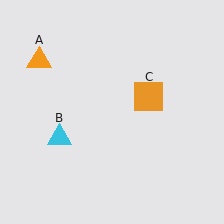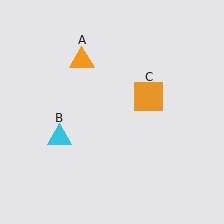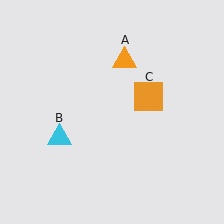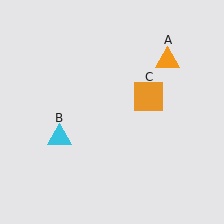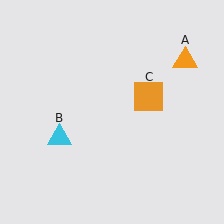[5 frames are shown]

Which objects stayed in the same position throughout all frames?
Cyan triangle (object B) and orange square (object C) remained stationary.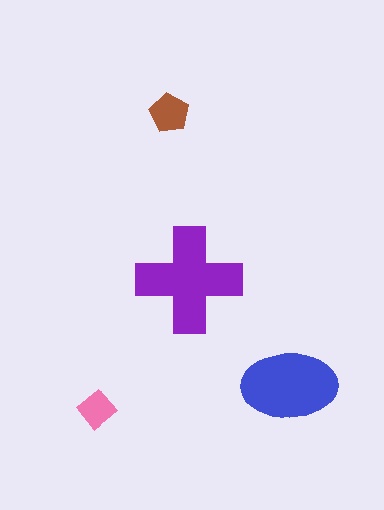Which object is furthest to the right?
The blue ellipse is rightmost.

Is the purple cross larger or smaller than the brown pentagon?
Larger.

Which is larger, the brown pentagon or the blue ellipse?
The blue ellipse.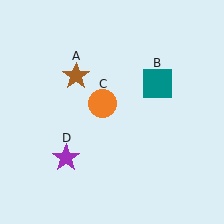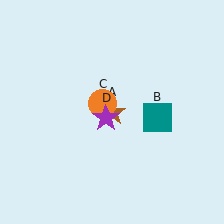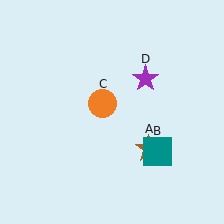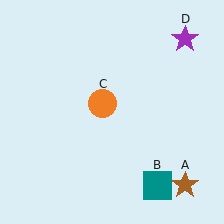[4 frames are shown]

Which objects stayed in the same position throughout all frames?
Orange circle (object C) remained stationary.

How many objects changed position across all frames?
3 objects changed position: brown star (object A), teal square (object B), purple star (object D).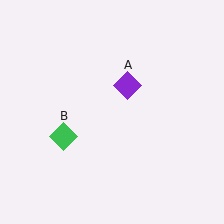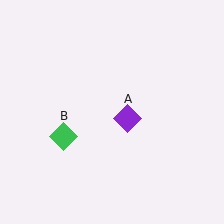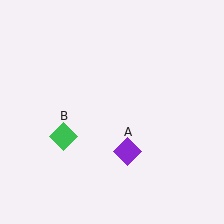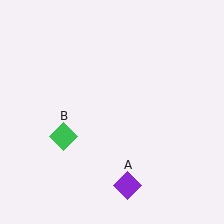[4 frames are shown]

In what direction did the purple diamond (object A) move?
The purple diamond (object A) moved down.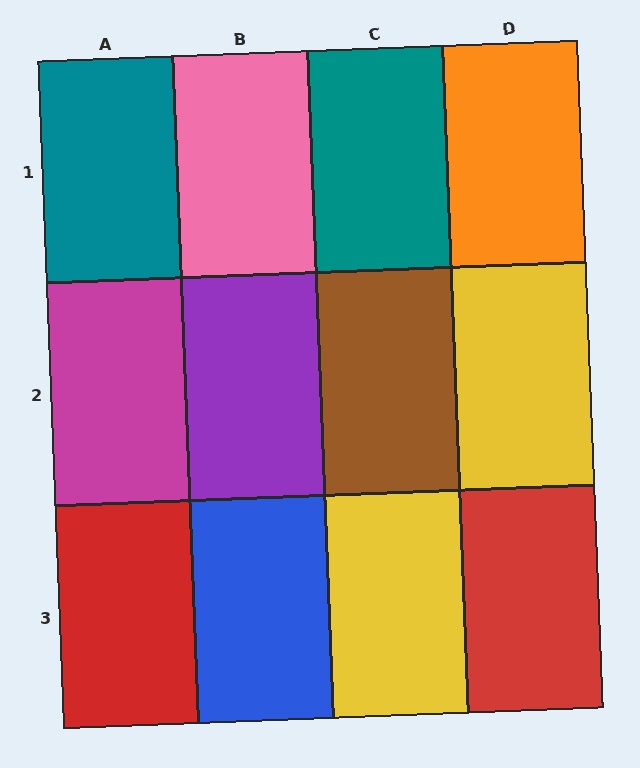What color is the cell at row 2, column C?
Brown.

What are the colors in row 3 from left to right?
Red, blue, yellow, red.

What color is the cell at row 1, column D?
Orange.